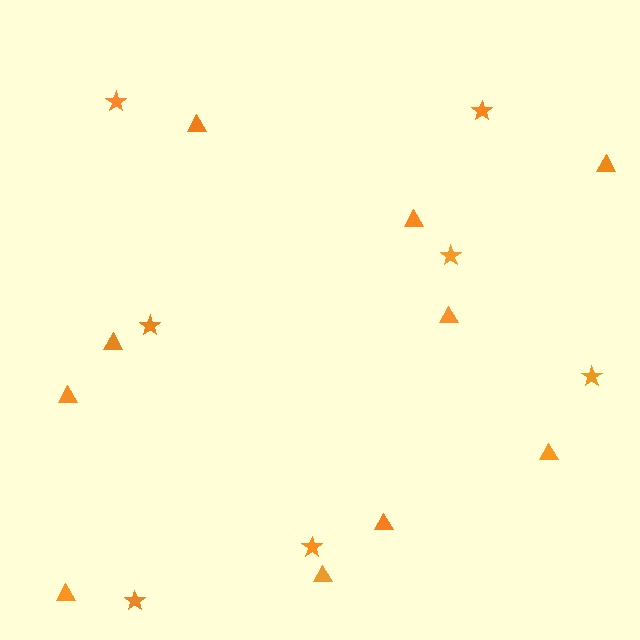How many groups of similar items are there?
There are 2 groups: one group of triangles (10) and one group of stars (7).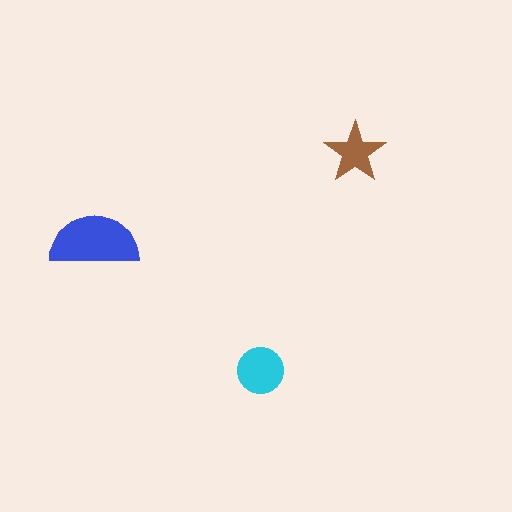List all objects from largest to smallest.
The blue semicircle, the cyan circle, the brown star.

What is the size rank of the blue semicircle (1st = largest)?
1st.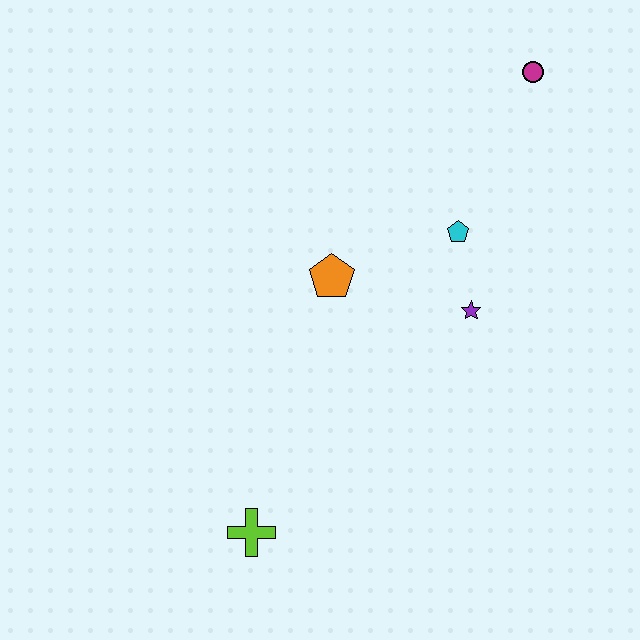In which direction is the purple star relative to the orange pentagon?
The purple star is to the right of the orange pentagon.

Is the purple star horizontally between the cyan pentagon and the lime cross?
No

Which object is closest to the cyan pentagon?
The purple star is closest to the cyan pentagon.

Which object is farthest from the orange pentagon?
The magenta circle is farthest from the orange pentagon.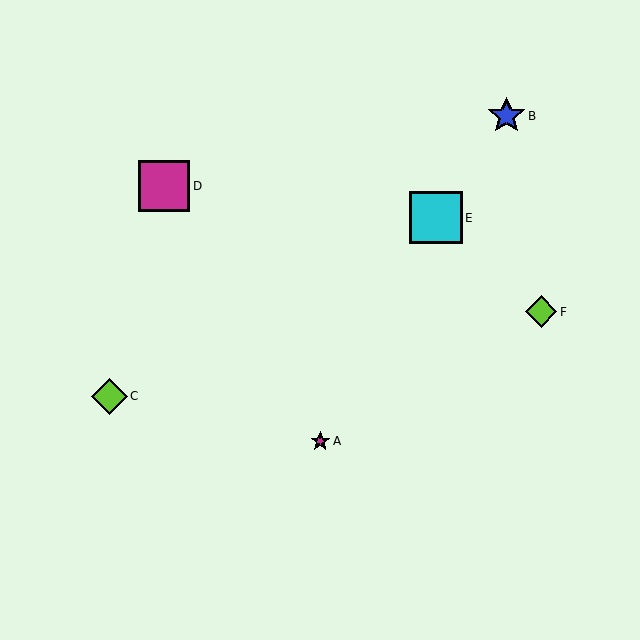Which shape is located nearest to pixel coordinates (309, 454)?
The magenta star (labeled A) at (320, 441) is nearest to that location.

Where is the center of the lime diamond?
The center of the lime diamond is at (541, 312).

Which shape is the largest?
The cyan square (labeled E) is the largest.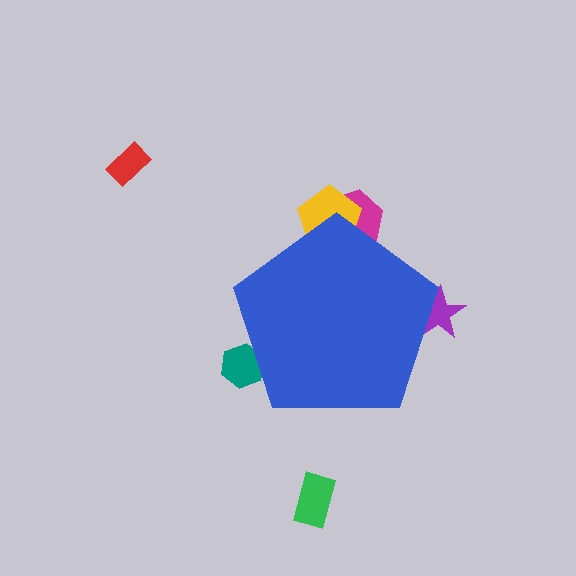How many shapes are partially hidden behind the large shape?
4 shapes are partially hidden.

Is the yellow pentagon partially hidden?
Yes, the yellow pentagon is partially hidden behind the blue pentagon.